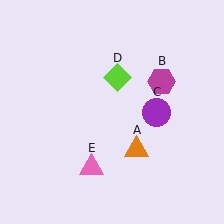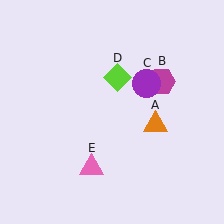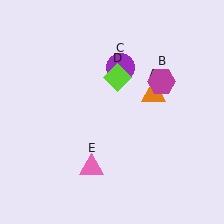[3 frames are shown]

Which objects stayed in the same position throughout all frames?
Magenta hexagon (object B) and lime diamond (object D) and pink triangle (object E) remained stationary.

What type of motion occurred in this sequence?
The orange triangle (object A), purple circle (object C) rotated counterclockwise around the center of the scene.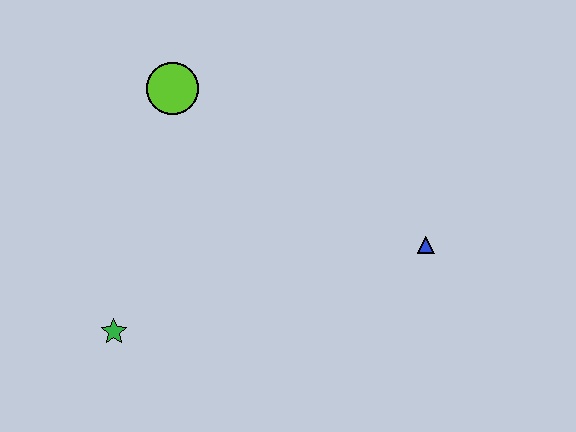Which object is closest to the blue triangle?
The lime circle is closest to the blue triangle.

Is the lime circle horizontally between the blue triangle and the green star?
Yes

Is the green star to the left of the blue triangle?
Yes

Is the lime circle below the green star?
No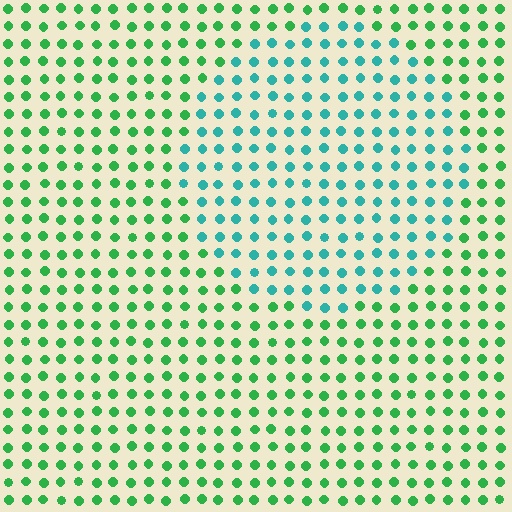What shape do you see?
I see a circle.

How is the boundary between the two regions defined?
The boundary is defined purely by a slight shift in hue (about 43 degrees). Spacing, size, and orientation are identical on both sides.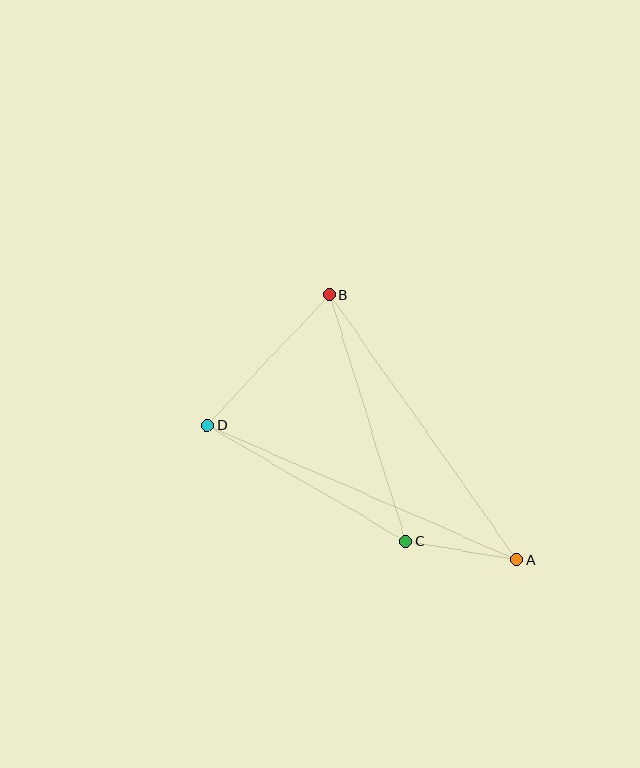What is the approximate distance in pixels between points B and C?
The distance between B and C is approximately 258 pixels.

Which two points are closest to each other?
Points A and C are closest to each other.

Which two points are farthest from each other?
Points A and D are farthest from each other.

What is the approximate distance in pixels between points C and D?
The distance between C and D is approximately 230 pixels.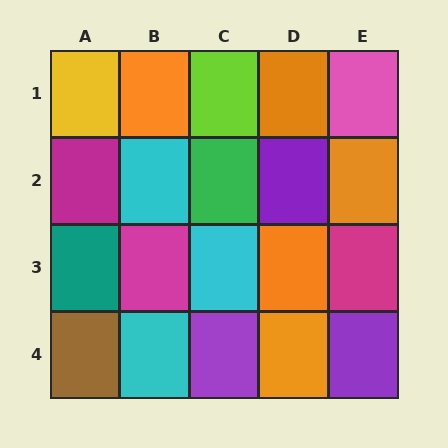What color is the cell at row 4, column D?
Orange.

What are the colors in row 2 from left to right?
Magenta, cyan, green, purple, orange.